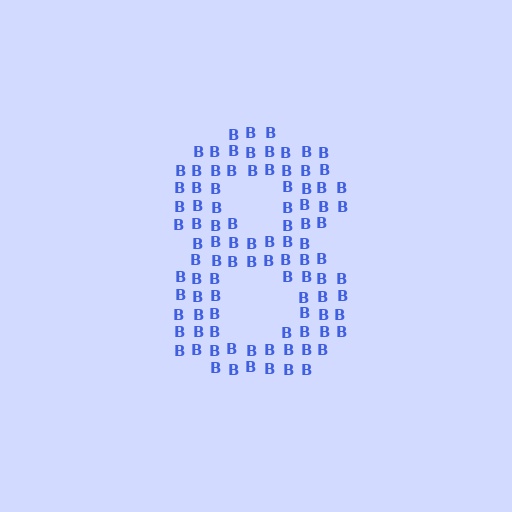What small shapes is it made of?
It is made of small letter B's.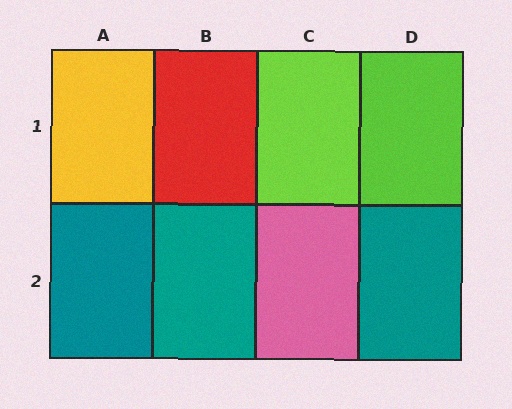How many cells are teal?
3 cells are teal.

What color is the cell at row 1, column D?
Lime.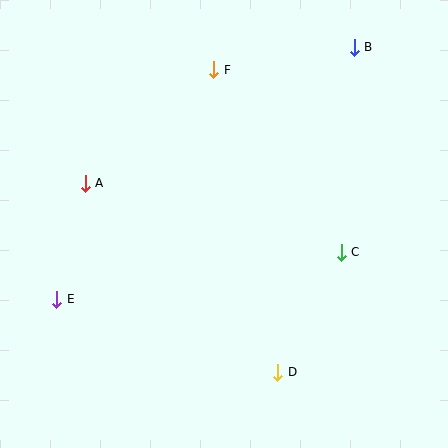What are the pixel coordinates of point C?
Point C is at (341, 252).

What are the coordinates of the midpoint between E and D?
The midpoint between E and D is at (167, 336).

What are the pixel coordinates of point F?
Point F is at (214, 70).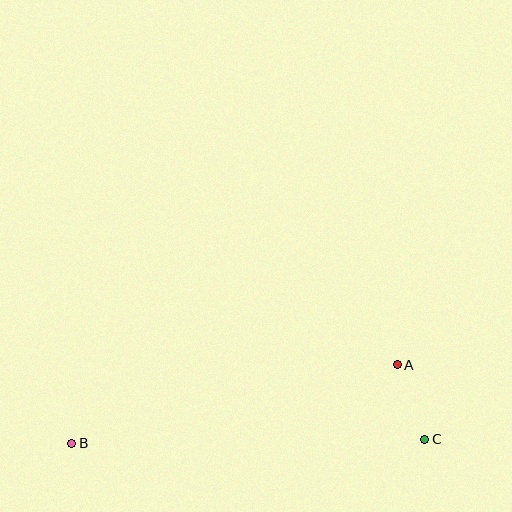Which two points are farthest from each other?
Points B and C are farthest from each other.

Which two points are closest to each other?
Points A and C are closest to each other.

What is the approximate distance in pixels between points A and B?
The distance between A and B is approximately 335 pixels.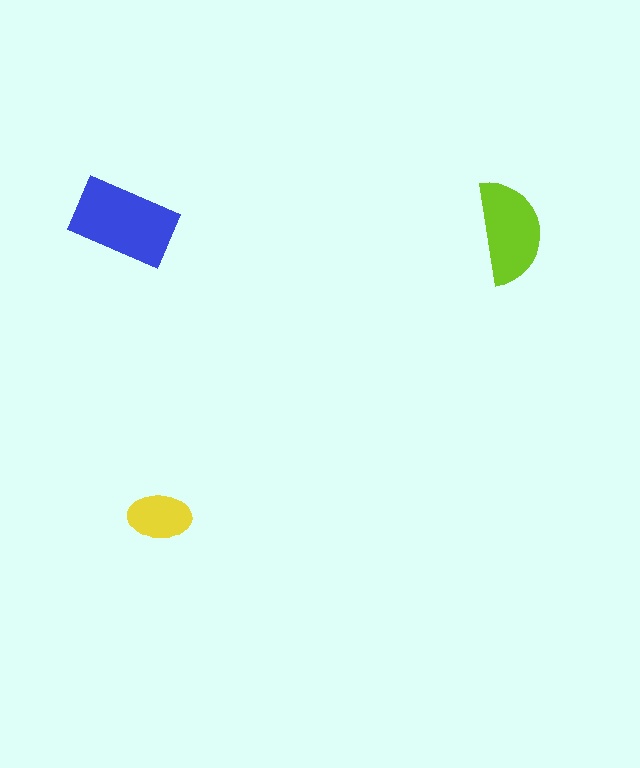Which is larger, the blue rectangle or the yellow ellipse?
The blue rectangle.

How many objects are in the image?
There are 3 objects in the image.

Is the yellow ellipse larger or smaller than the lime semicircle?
Smaller.